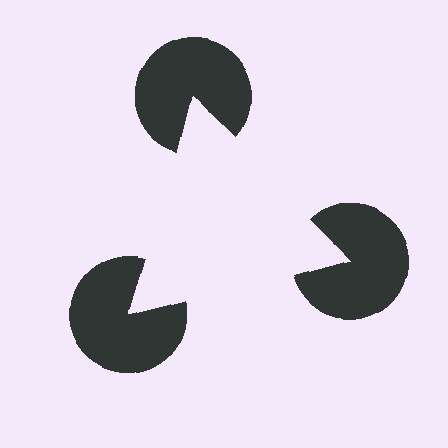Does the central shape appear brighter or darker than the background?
It typically appears slightly brighter than the background, even though no actual brightness change is drawn.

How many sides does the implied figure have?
3 sides.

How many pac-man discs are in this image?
There are 3 — one at each vertex of the illusory triangle.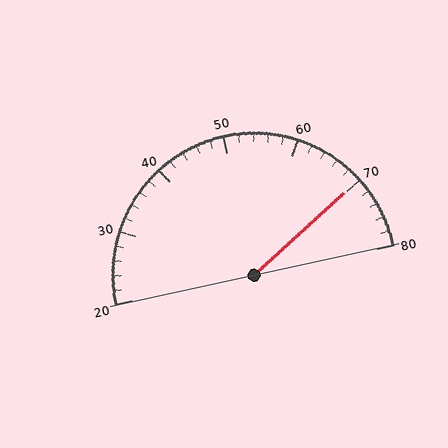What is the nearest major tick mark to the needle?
The nearest major tick mark is 70.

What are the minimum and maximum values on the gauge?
The gauge ranges from 20 to 80.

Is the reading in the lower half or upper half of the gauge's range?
The reading is in the upper half of the range (20 to 80).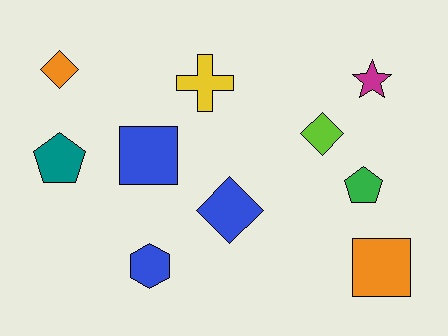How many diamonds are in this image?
There are 3 diamonds.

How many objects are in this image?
There are 10 objects.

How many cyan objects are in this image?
There are no cyan objects.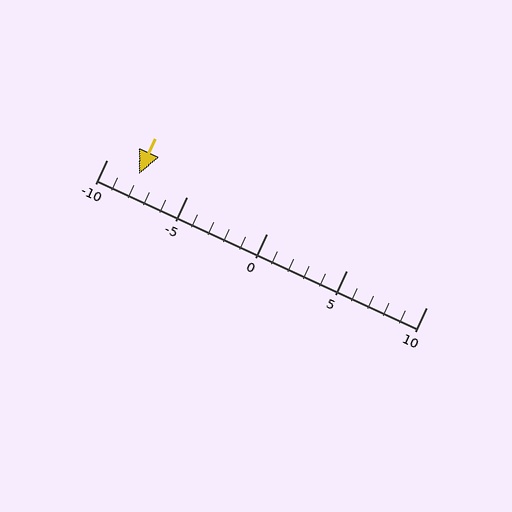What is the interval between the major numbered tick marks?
The major tick marks are spaced 5 units apart.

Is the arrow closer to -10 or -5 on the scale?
The arrow is closer to -10.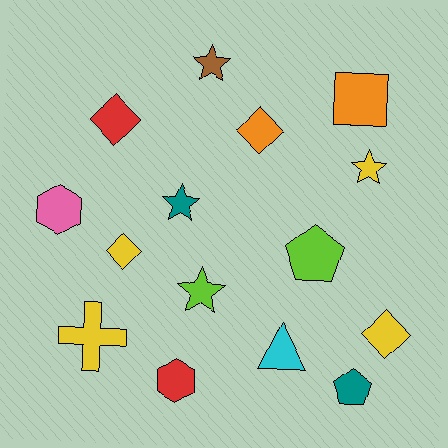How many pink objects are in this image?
There is 1 pink object.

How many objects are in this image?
There are 15 objects.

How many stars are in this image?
There are 4 stars.